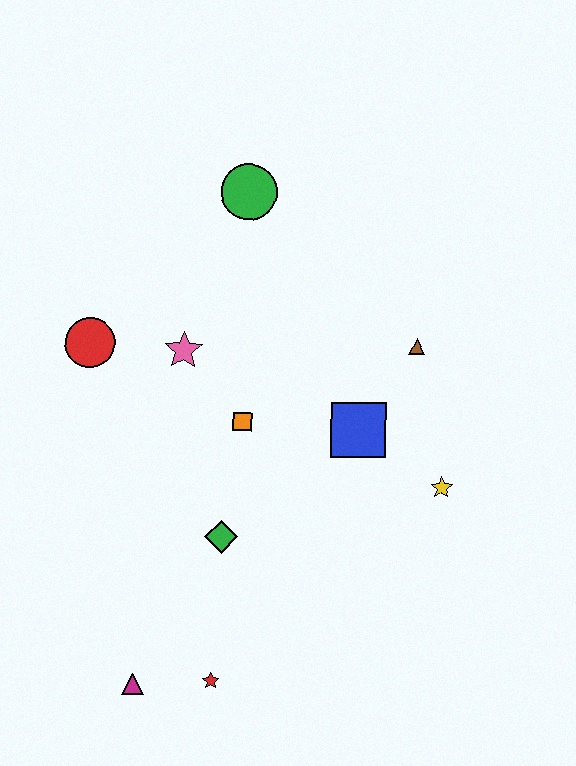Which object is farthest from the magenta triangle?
The green circle is farthest from the magenta triangle.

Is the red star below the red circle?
Yes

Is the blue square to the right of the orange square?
Yes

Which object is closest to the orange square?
The pink star is closest to the orange square.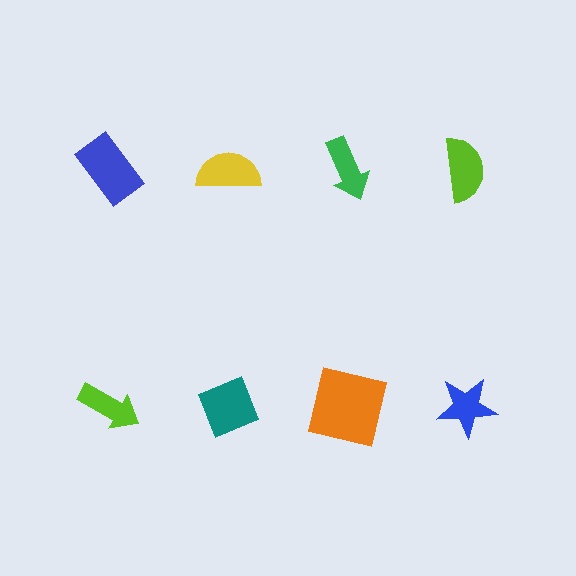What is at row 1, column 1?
A blue rectangle.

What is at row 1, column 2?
A yellow semicircle.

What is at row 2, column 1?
A lime arrow.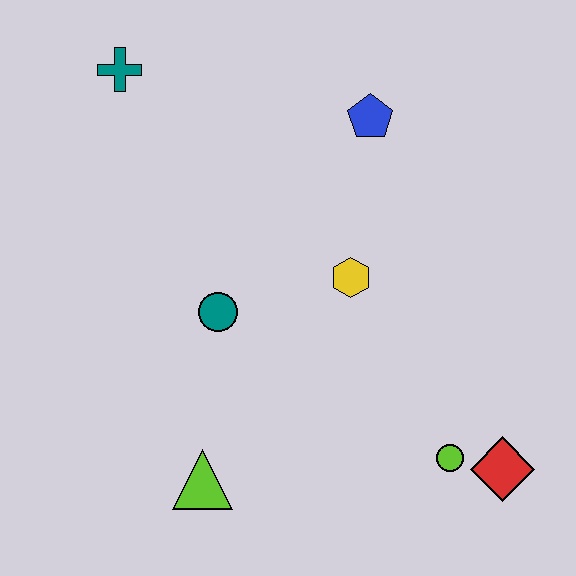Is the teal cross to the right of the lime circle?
No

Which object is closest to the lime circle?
The red diamond is closest to the lime circle.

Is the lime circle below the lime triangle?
No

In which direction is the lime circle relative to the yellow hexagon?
The lime circle is below the yellow hexagon.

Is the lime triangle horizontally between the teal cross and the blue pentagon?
Yes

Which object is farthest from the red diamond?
The teal cross is farthest from the red diamond.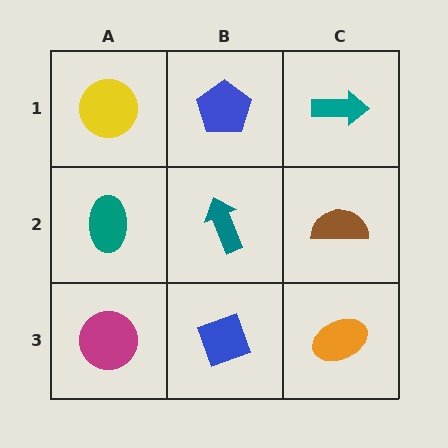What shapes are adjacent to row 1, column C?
A brown semicircle (row 2, column C), a blue pentagon (row 1, column B).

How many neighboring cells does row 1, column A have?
2.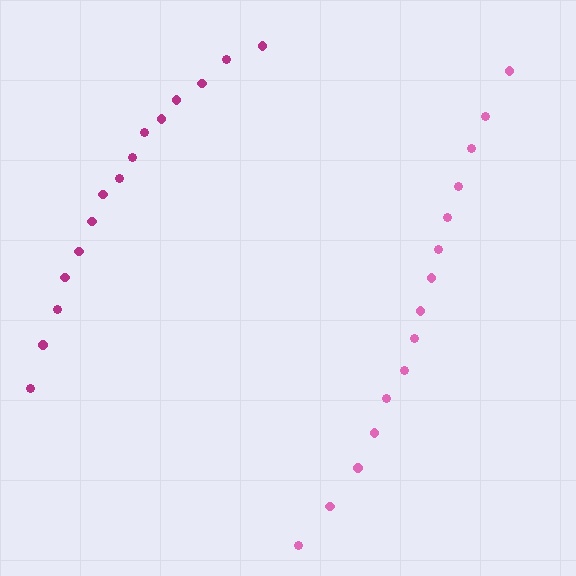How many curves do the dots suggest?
There are 2 distinct paths.